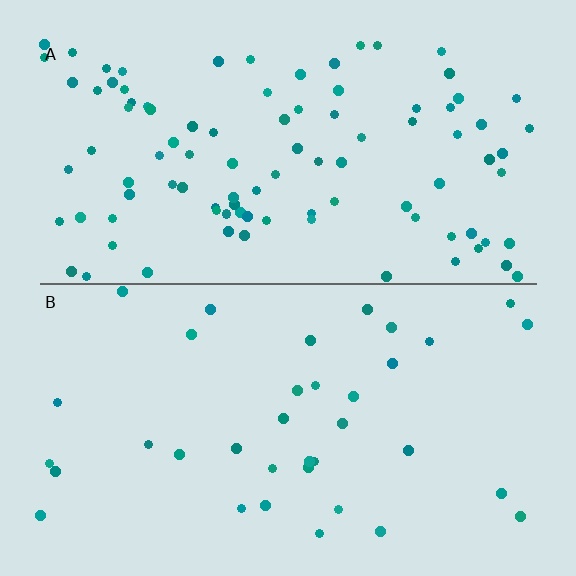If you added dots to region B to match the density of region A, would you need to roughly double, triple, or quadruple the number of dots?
Approximately triple.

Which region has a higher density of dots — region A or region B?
A (the top).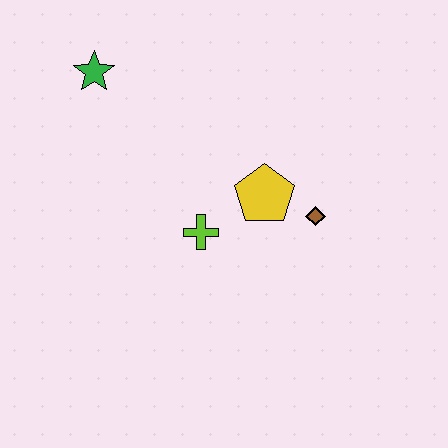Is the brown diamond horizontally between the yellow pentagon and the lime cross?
No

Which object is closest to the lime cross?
The yellow pentagon is closest to the lime cross.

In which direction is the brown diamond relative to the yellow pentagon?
The brown diamond is to the right of the yellow pentagon.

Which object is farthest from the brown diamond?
The green star is farthest from the brown diamond.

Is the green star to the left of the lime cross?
Yes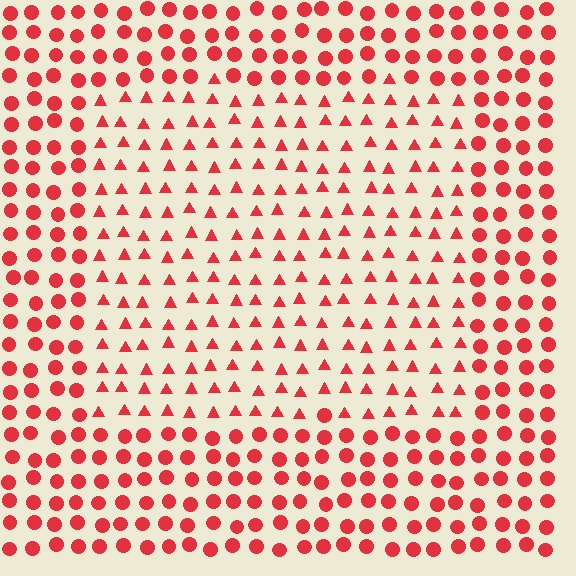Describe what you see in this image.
The image is filled with small red elements arranged in a uniform grid. A rectangle-shaped region contains triangles, while the surrounding area contains circles. The boundary is defined purely by the change in element shape.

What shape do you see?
I see a rectangle.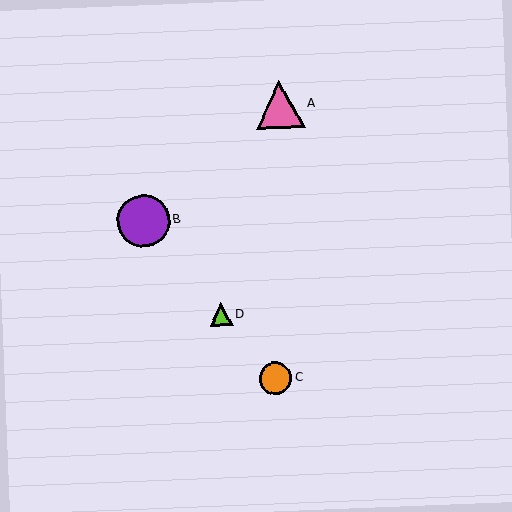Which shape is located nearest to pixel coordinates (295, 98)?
The pink triangle (labeled A) at (280, 104) is nearest to that location.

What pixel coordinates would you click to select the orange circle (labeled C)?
Click at (275, 378) to select the orange circle C.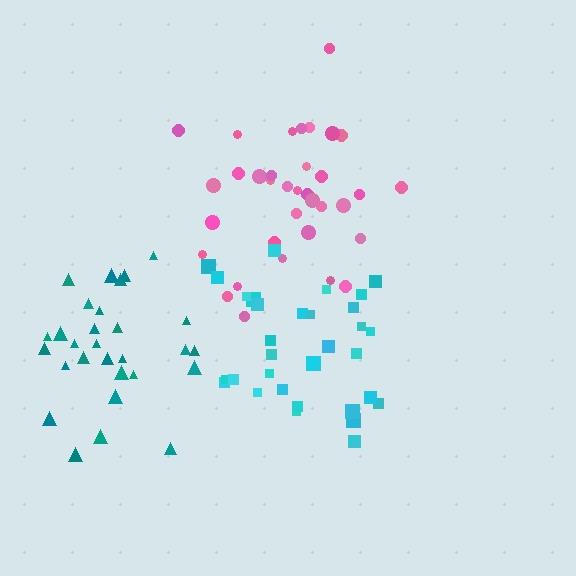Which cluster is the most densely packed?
Teal.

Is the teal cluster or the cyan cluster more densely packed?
Teal.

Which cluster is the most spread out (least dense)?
Cyan.